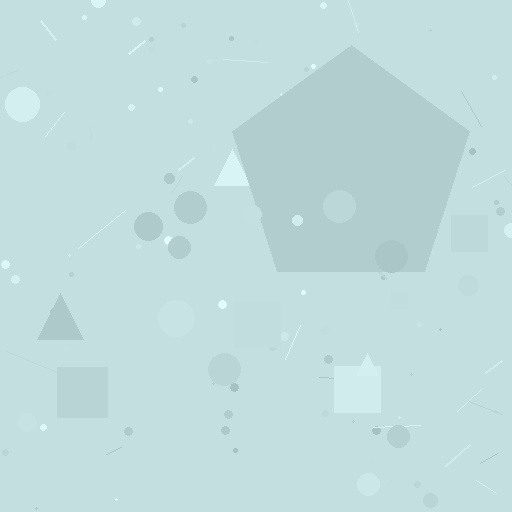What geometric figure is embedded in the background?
A pentagon is embedded in the background.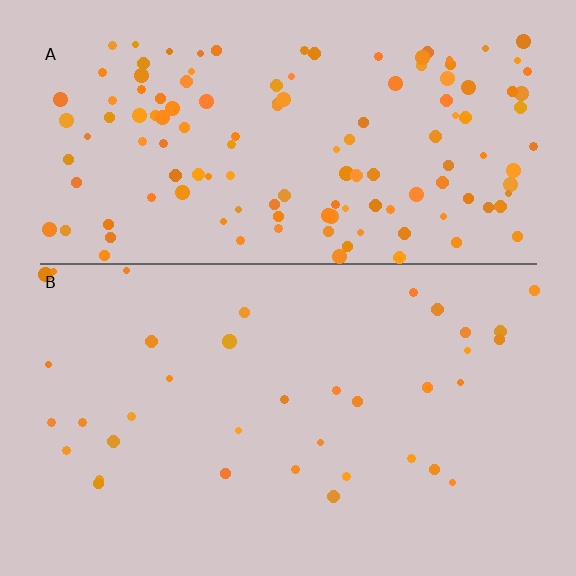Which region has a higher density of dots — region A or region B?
A (the top).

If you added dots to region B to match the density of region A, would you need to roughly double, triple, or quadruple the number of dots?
Approximately quadruple.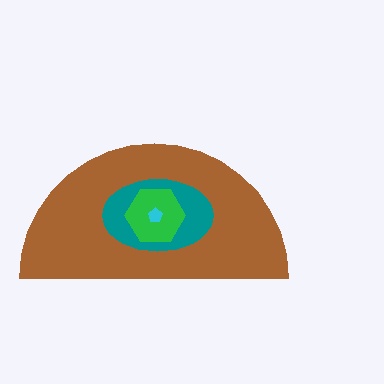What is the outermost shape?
The brown semicircle.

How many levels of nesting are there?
4.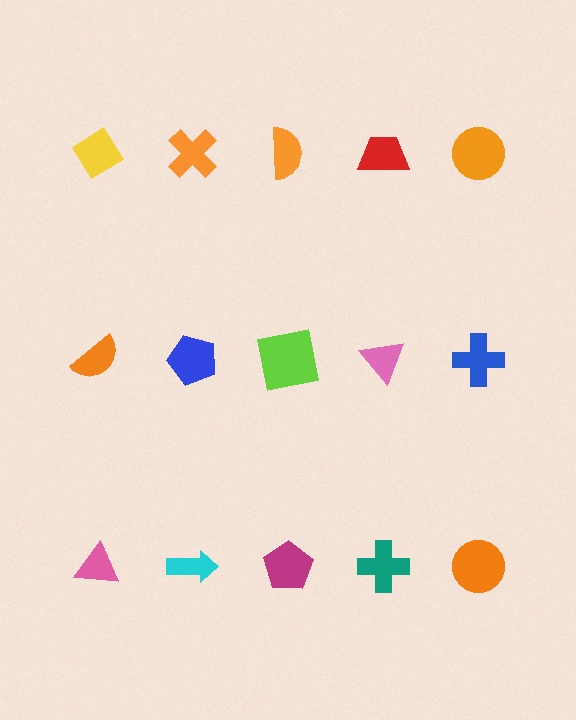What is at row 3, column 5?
An orange circle.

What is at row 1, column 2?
An orange cross.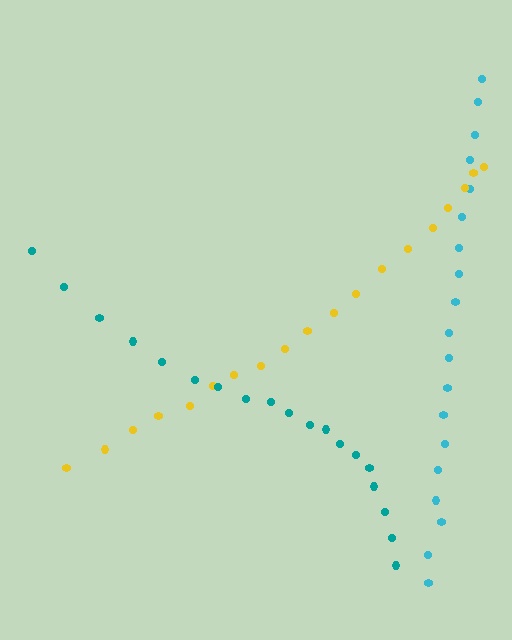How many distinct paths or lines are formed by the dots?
There are 3 distinct paths.